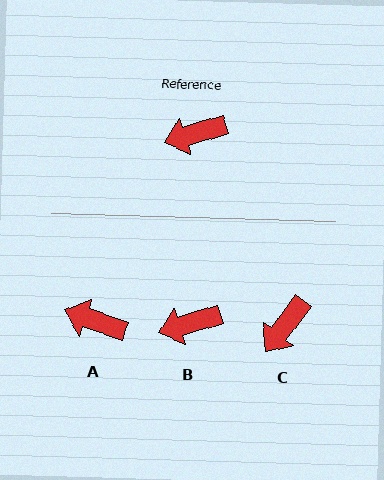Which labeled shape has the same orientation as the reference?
B.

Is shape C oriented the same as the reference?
No, it is off by about 37 degrees.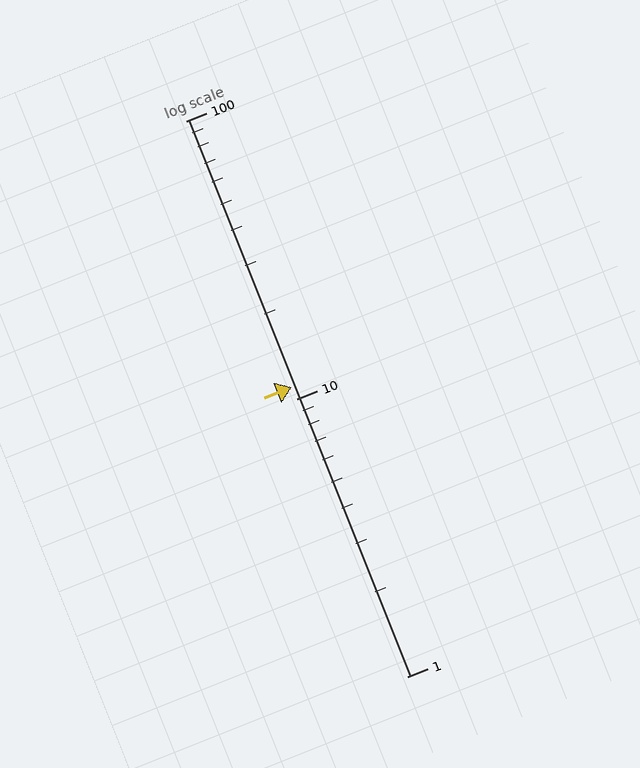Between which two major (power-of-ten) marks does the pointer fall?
The pointer is between 10 and 100.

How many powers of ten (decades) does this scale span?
The scale spans 2 decades, from 1 to 100.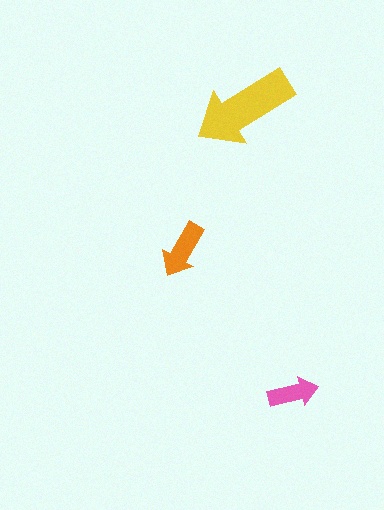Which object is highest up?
The yellow arrow is topmost.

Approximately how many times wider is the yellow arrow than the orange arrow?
About 2 times wider.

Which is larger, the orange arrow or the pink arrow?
The orange one.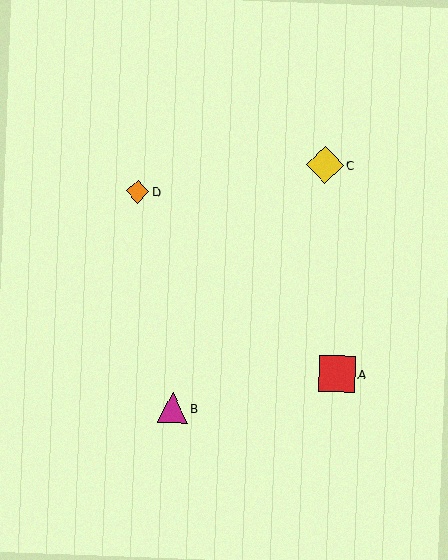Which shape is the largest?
The yellow diamond (labeled C) is the largest.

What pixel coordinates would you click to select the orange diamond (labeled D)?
Click at (138, 192) to select the orange diamond D.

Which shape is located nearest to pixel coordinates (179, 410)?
The magenta triangle (labeled B) at (173, 408) is nearest to that location.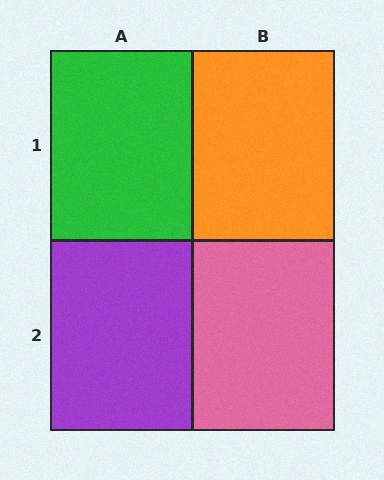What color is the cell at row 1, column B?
Orange.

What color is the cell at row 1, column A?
Green.